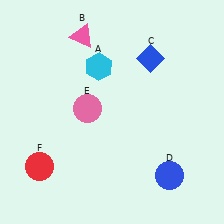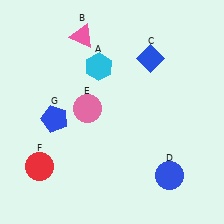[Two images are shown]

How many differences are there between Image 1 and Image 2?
There is 1 difference between the two images.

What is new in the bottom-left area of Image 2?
A blue pentagon (G) was added in the bottom-left area of Image 2.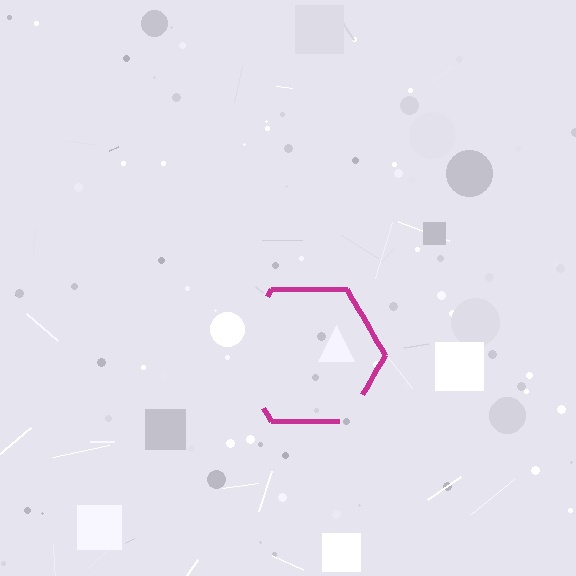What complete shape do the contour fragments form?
The contour fragments form a hexagon.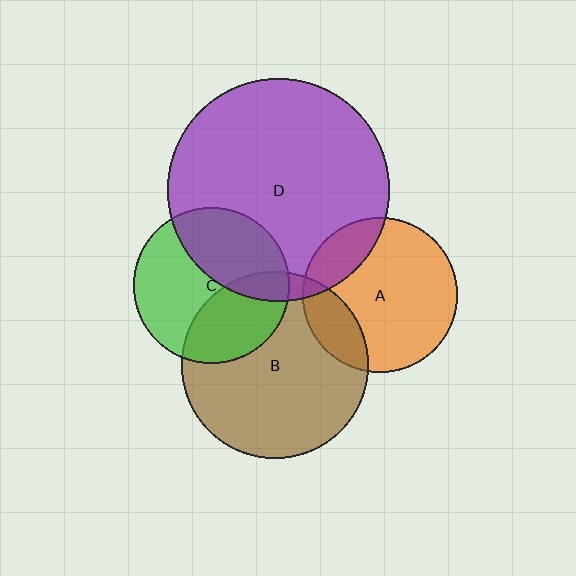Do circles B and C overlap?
Yes.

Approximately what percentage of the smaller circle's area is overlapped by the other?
Approximately 35%.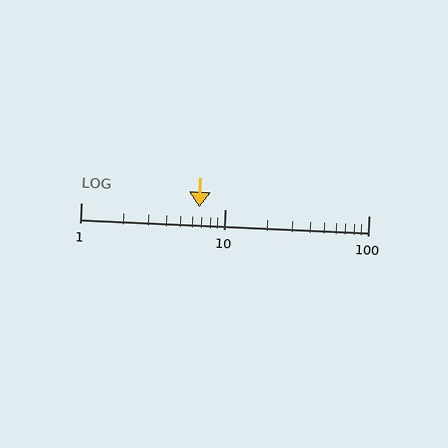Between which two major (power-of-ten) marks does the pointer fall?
The pointer is between 1 and 10.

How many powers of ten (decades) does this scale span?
The scale spans 2 decades, from 1 to 100.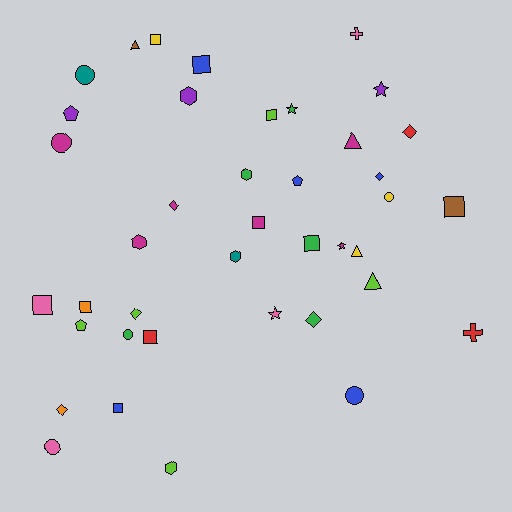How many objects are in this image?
There are 40 objects.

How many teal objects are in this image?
There are 2 teal objects.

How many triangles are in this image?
There are 4 triangles.